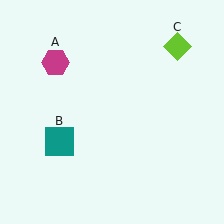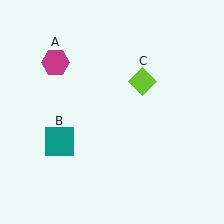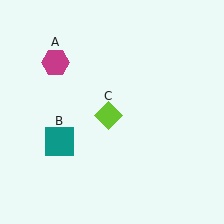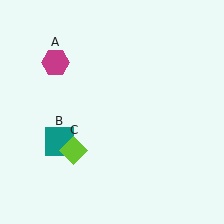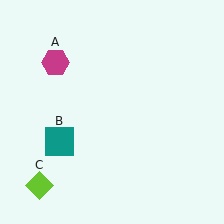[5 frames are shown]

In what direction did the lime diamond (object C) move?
The lime diamond (object C) moved down and to the left.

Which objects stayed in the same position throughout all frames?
Magenta hexagon (object A) and teal square (object B) remained stationary.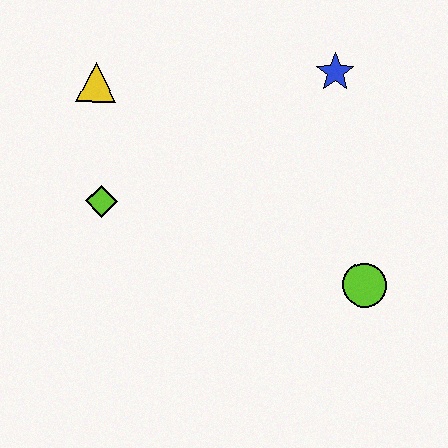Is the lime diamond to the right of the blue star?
No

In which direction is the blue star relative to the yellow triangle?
The blue star is to the right of the yellow triangle.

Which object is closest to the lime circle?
The blue star is closest to the lime circle.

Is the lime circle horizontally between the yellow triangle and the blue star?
No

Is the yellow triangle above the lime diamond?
Yes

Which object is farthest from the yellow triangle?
The lime circle is farthest from the yellow triangle.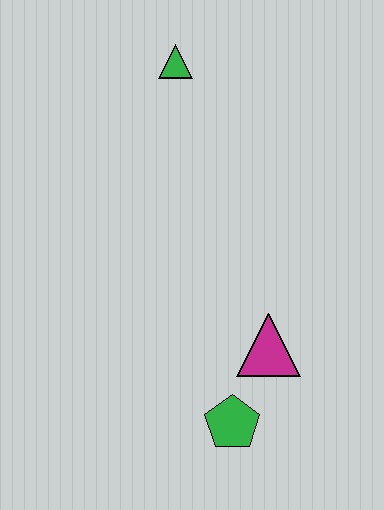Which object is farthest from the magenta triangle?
The green triangle is farthest from the magenta triangle.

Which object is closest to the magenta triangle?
The green pentagon is closest to the magenta triangle.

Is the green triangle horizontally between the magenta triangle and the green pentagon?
No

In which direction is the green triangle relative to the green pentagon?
The green triangle is above the green pentagon.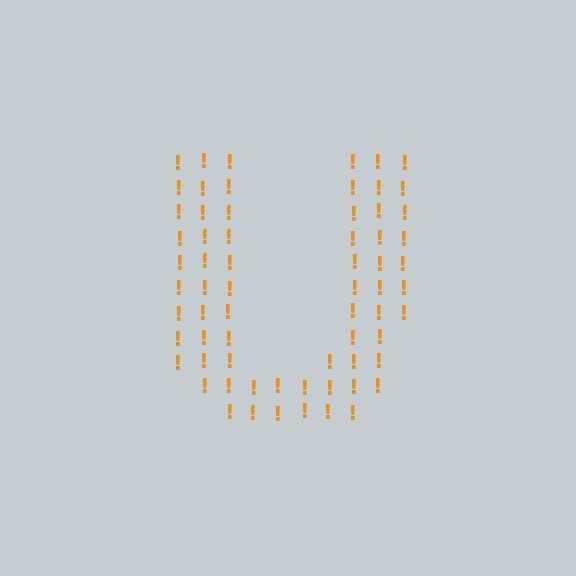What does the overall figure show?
The overall figure shows the letter U.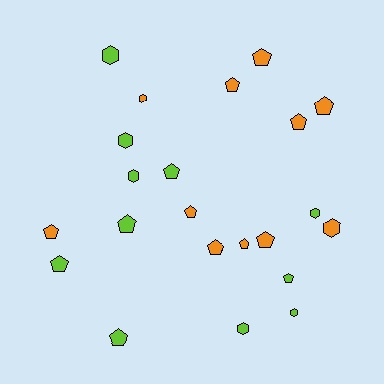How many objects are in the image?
There are 22 objects.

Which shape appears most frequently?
Pentagon, with 14 objects.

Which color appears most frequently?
Lime, with 11 objects.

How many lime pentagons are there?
There are 5 lime pentagons.